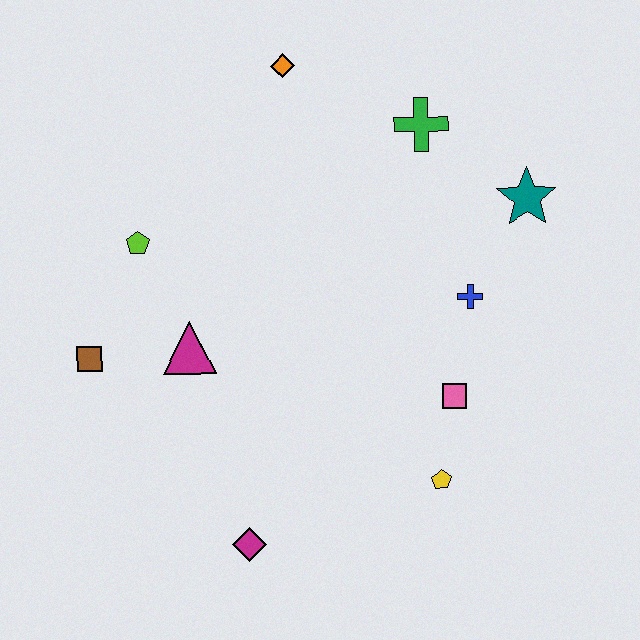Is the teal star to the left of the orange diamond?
No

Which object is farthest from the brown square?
The teal star is farthest from the brown square.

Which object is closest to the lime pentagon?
The magenta triangle is closest to the lime pentagon.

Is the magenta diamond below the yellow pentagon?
Yes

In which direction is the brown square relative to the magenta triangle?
The brown square is to the left of the magenta triangle.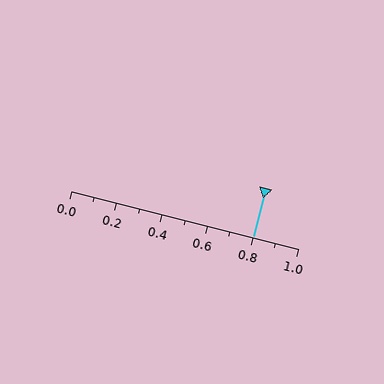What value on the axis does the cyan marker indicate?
The marker indicates approximately 0.8.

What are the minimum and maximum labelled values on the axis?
The axis runs from 0.0 to 1.0.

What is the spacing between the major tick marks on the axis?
The major ticks are spaced 0.2 apart.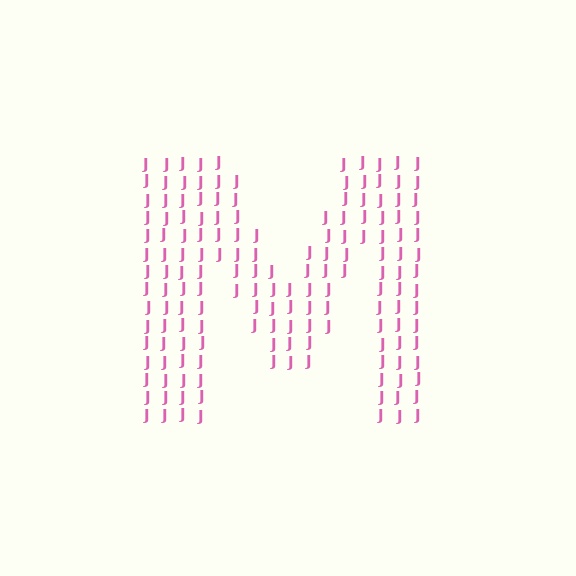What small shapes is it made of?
It is made of small letter J's.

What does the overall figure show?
The overall figure shows the letter M.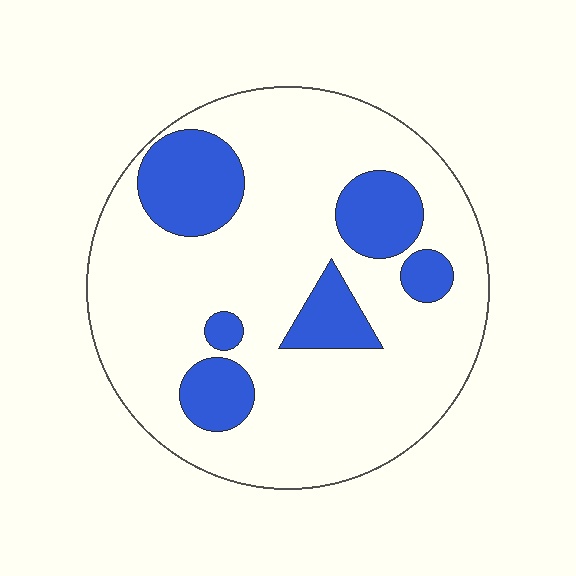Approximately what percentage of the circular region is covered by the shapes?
Approximately 20%.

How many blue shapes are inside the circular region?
6.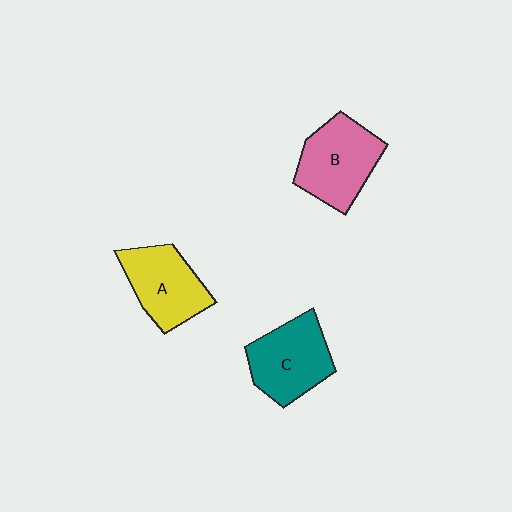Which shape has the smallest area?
Shape A (yellow).